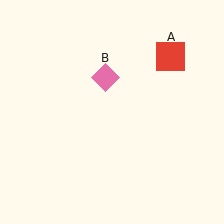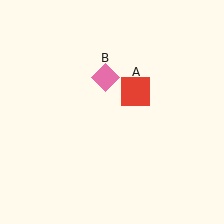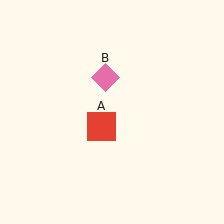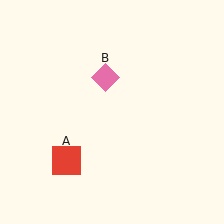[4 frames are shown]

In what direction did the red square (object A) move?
The red square (object A) moved down and to the left.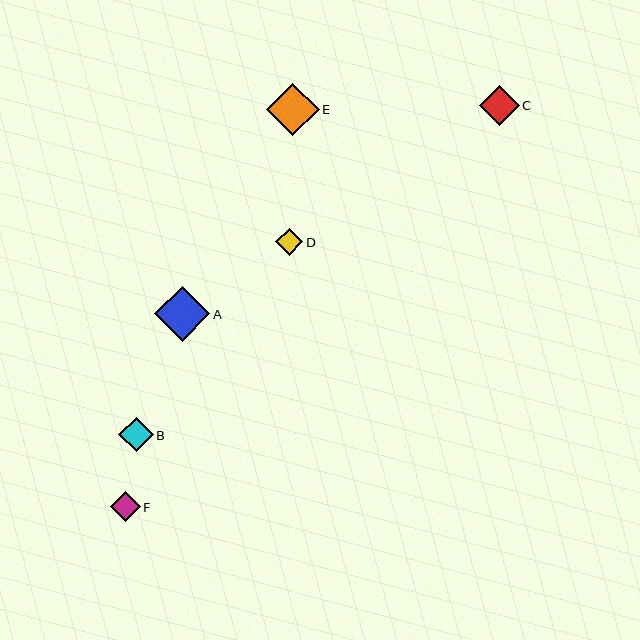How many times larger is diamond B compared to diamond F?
Diamond B is approximately 1.1 times the size of diamond F.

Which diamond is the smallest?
Diamond D is the smallest with a size of approximately 27 pixels.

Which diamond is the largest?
Diamond A is the largest with a size of approximately 56 pixels.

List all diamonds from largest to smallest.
From largest to smallest: A, E, C, B, F, D.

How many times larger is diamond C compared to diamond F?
Diamond C is approximately 1.3 times the size of diamond F.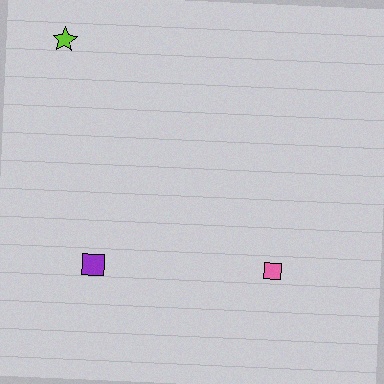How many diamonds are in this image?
There are no diamonds.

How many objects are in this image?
There are 3 objects.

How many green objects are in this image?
There are no green objects.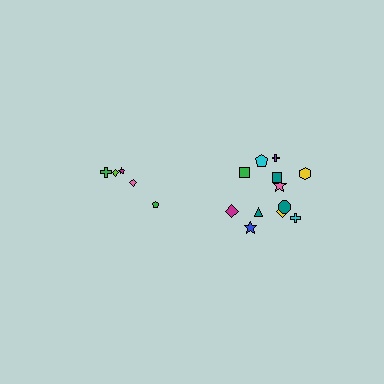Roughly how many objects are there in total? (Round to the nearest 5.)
Roughly 15 objects in total.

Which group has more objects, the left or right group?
The right group.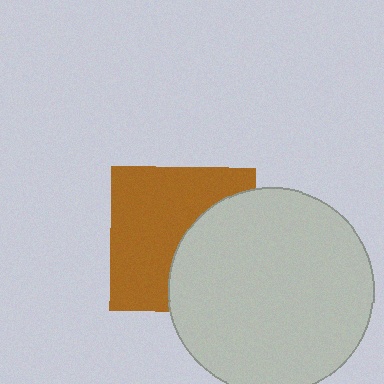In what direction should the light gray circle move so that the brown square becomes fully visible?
The light gray circle should move right. That is the shortest direction to clear the overlap and leave the brown square fully visible.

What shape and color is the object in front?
The object in front is a light gray circle.